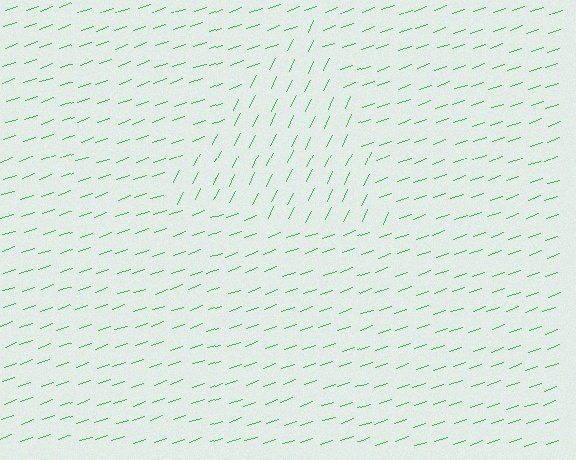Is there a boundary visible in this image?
Yes, there is a texture boundary formed by a change in line orientation.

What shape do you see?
I see a triangle.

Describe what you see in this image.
The image is filled with small green line segments. A triangle region in the image has lines oriented differently from the surrounding lines, creating a visible texture boundary.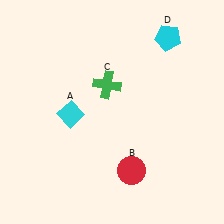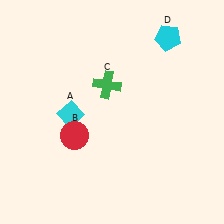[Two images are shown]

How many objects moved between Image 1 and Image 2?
1 object moved between the two images.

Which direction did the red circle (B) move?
The red circle (B) moved left.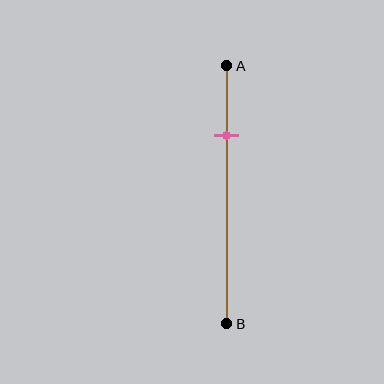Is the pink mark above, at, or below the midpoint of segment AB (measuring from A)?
The pink mark is above the midpoint of segment AB.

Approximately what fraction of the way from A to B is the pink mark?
The pink mark is approximately 25% of the way from A to B.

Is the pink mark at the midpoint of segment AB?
No, the mark is at about 25% from A, not at the 50% midpoint.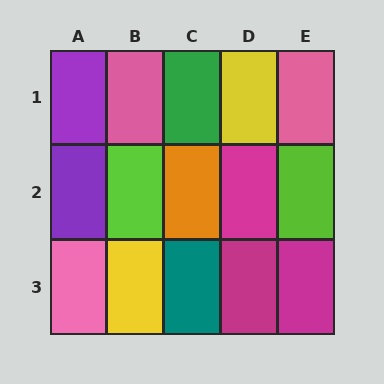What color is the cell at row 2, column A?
Purple.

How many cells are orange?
1 cell is orange.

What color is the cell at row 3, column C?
Teal.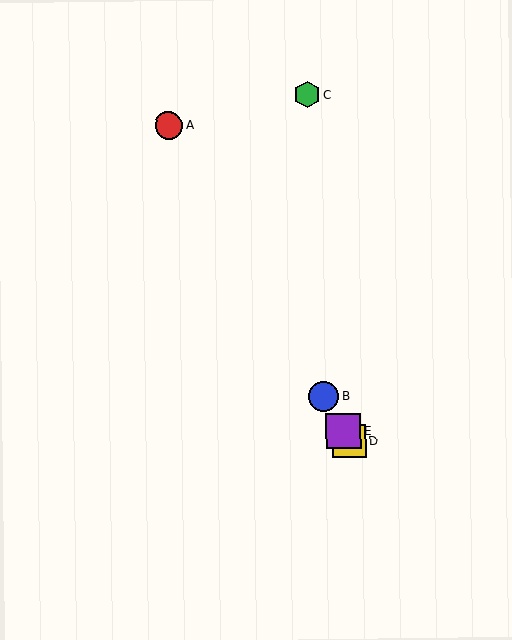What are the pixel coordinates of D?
Object D is at (349, 441).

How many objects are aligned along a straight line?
4 objects (A, B, D, E) are aligned along a straight line.